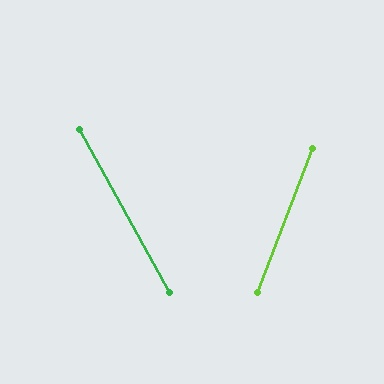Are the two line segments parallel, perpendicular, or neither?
Neither parallel nor perpendicular — they differ by about 50°.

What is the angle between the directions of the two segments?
Approximately 50 degrees.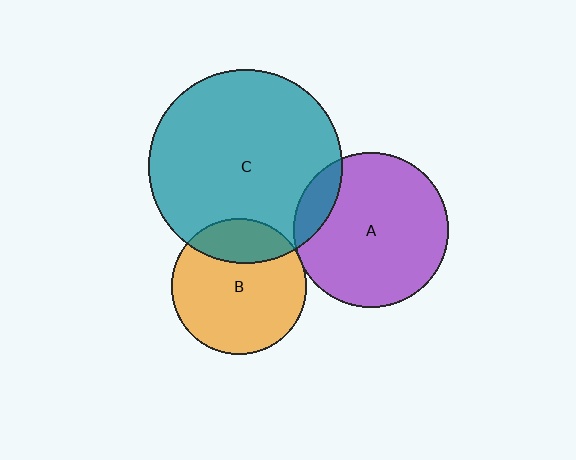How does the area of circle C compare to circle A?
Approximately 1.6 times.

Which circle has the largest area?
Circle C (teal).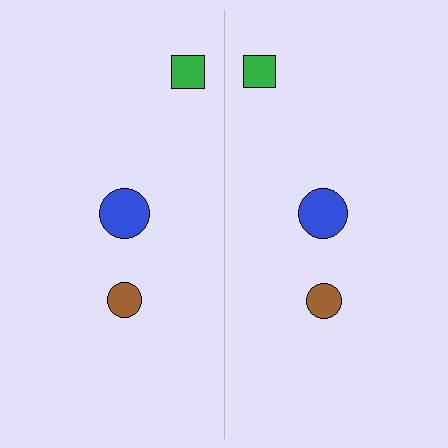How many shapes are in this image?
There are 6 shapes in this image.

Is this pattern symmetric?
Yes, this pattern has bilateral (reflection) symmetry.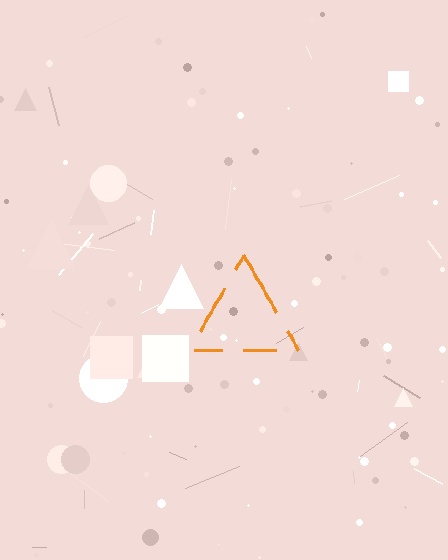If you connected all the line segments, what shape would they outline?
They would outline a triangle.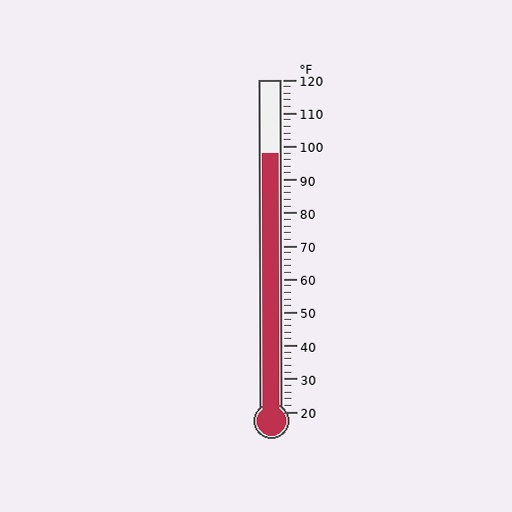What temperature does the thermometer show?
The thermometer shows approximately 98°F.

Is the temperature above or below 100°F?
The temperature is below 100°F.